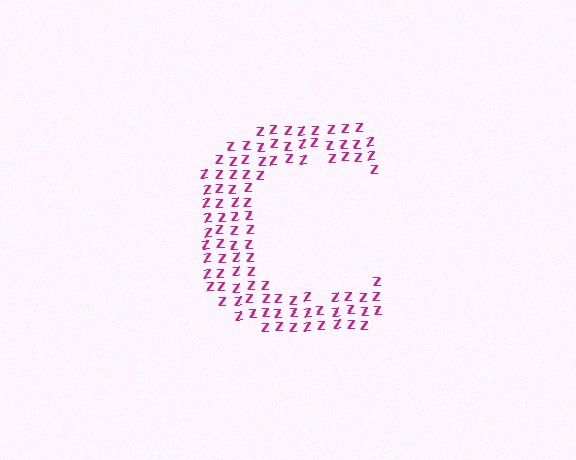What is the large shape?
The large shape is the letter C.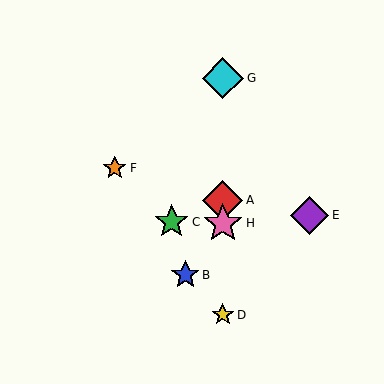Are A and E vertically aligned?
No, A is at x≈223 and E is at x≈310.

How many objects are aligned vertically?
4 objects (A, D, G, H) are aligned vertically.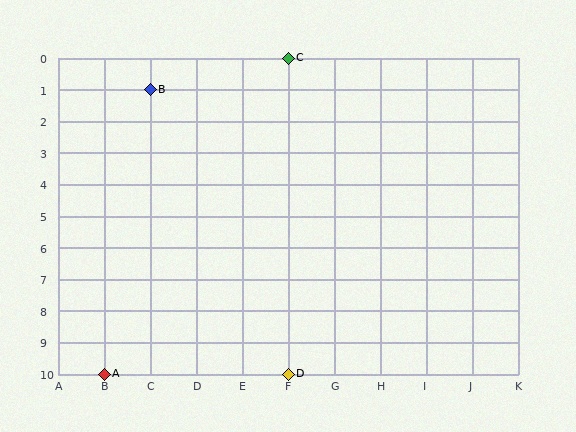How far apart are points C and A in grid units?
Points C and A are 4 columns and 10 rows apart (about 10.8 grid units diagonally).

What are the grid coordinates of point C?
Point C is at grid coordinates (F, 0).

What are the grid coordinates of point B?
Point B is at grid coordinates (C, 1).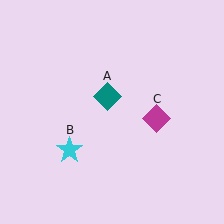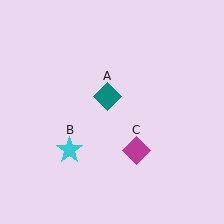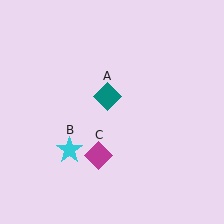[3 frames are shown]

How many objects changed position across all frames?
1 object changed position: magenta diamond (object C).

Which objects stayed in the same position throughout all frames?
Teal diamond (object A) and cyan star (object B) remained stationary.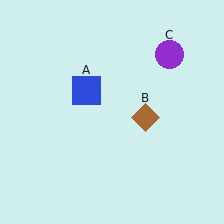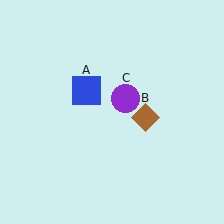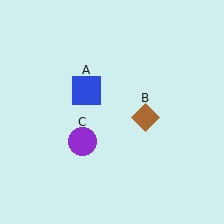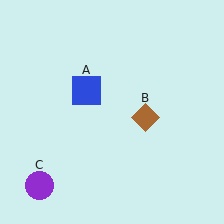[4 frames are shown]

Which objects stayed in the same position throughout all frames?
Blue square (object A) and brown diamond (object B) remained stationary.